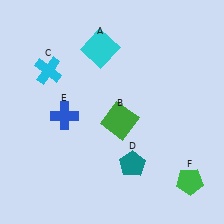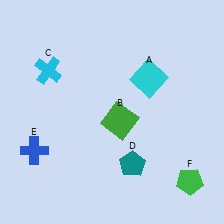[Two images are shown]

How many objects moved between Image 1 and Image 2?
2 objects moved between the two images.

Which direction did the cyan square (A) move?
The cyan square (A) moved right.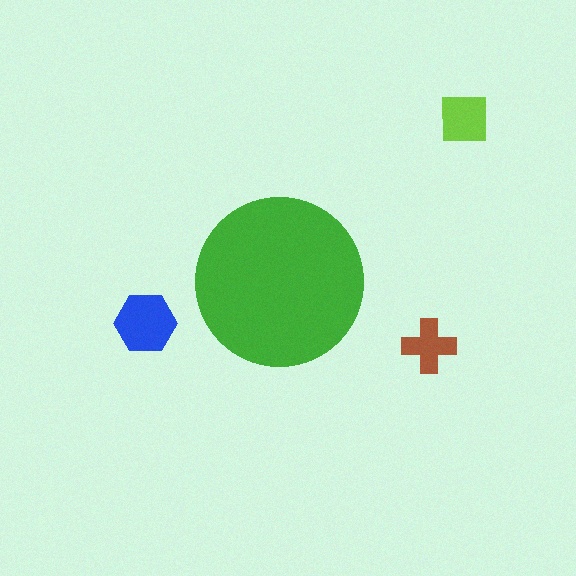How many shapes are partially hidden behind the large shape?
0 shapes are partially hidden.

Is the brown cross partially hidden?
No, the brown cross is fully visible.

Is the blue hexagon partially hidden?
No, the blue hexagon is fully visible.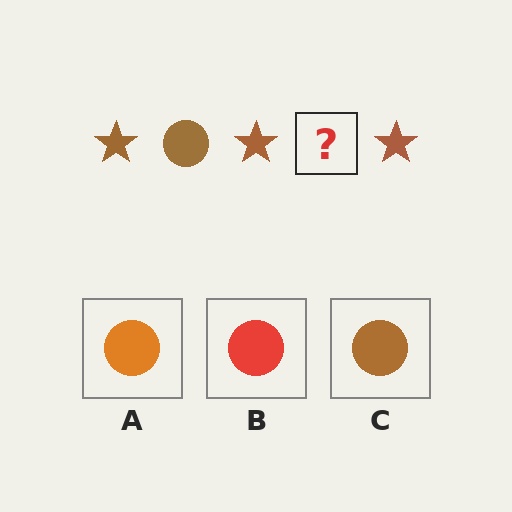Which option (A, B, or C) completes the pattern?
C.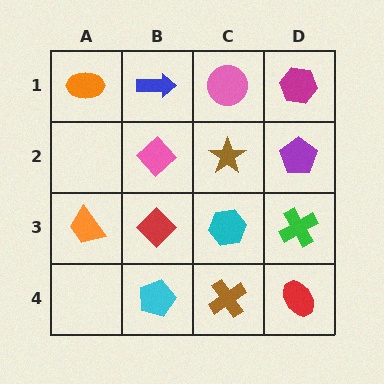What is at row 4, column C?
A brown cross.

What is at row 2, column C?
A brown star.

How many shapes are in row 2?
3 shapes.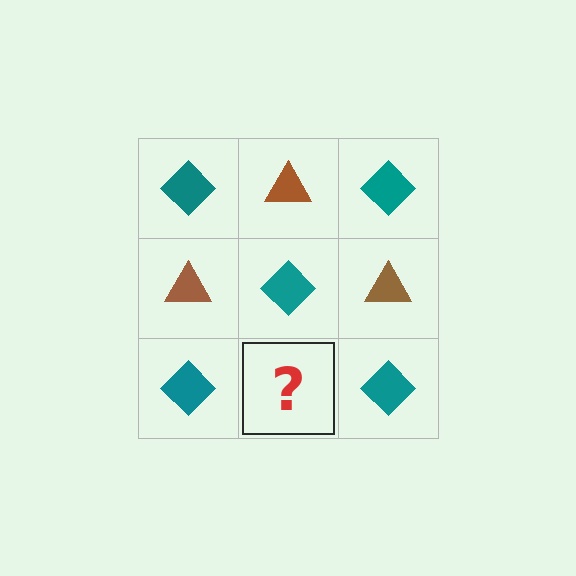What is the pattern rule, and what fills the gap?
The rule is that it alternates teal diamond and brown triangle in a checkerboard pattern. The gap should be filled with a brown triangle.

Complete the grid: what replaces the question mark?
The question mark should be replaced with a brown triangle.